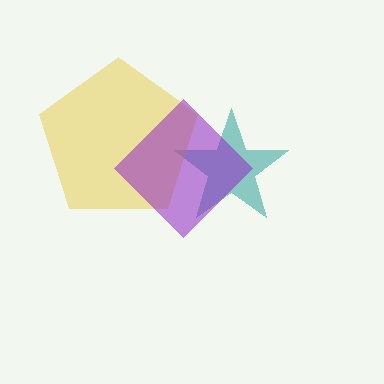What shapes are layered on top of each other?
The layered shapes are: a teal star, a yellow pentagon, a purple diamond.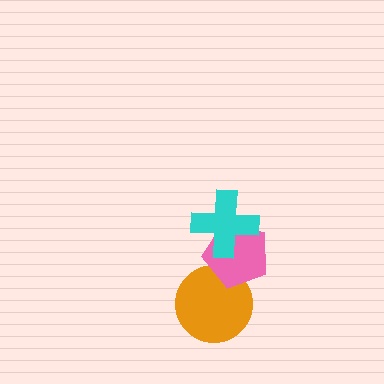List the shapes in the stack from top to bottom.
From top to bottom: the cyan cross, the pink pentagon, the orange circle.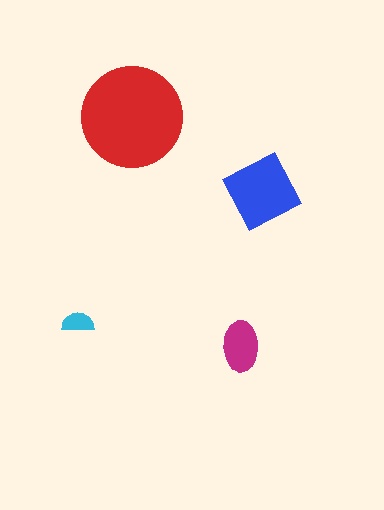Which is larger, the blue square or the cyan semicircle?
The blue square.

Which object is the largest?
The red circle.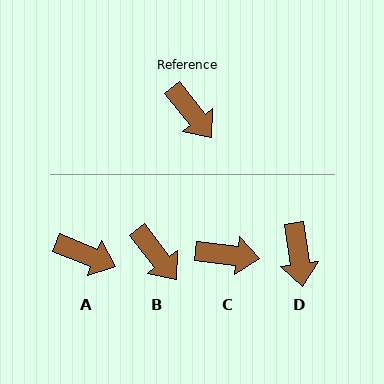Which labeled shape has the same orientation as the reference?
B.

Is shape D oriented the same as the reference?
No, it is off by about 31 degrees.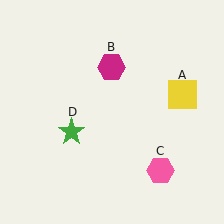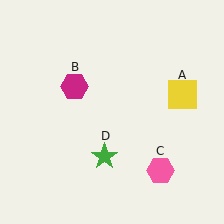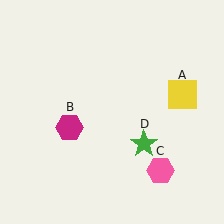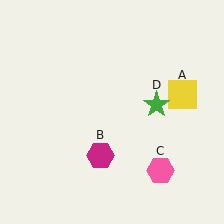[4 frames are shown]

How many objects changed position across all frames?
2 objects changed position: magenta hexagon (object B), green star (object D).